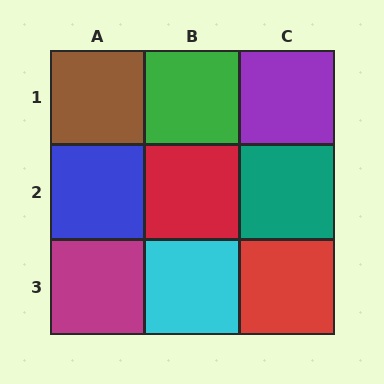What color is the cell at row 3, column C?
Red.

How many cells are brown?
1 cell is brown.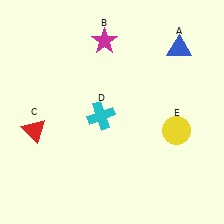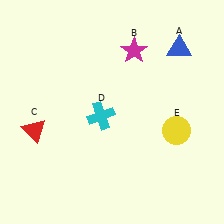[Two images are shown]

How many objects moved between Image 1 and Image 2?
1 object moved between the two images.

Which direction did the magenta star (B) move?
The magenta star (B) moved right.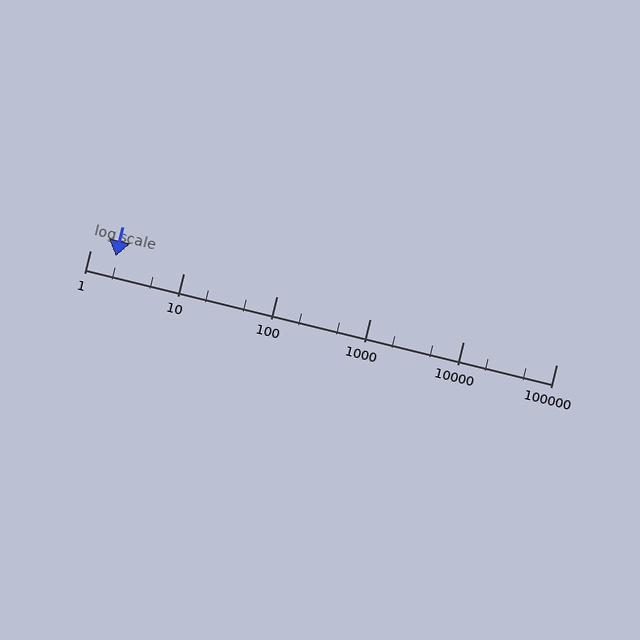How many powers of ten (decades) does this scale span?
The scale spans 5 decades, from 1 to 100000.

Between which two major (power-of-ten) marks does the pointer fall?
The pointer is between 1 and 10.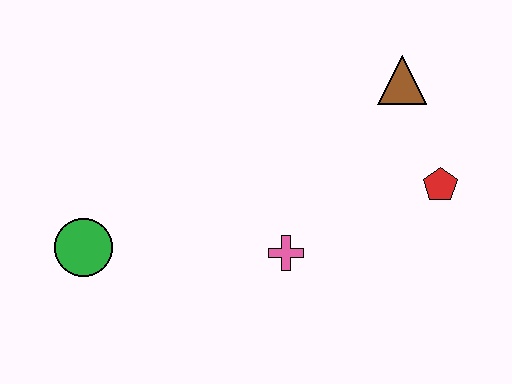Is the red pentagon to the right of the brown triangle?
Yes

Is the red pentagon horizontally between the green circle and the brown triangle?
No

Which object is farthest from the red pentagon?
The green circle is farthest from the red pentagon.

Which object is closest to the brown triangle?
The red pentagon is closest to the brown triangle.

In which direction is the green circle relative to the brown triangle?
The green circle is to the left of the brown triangle.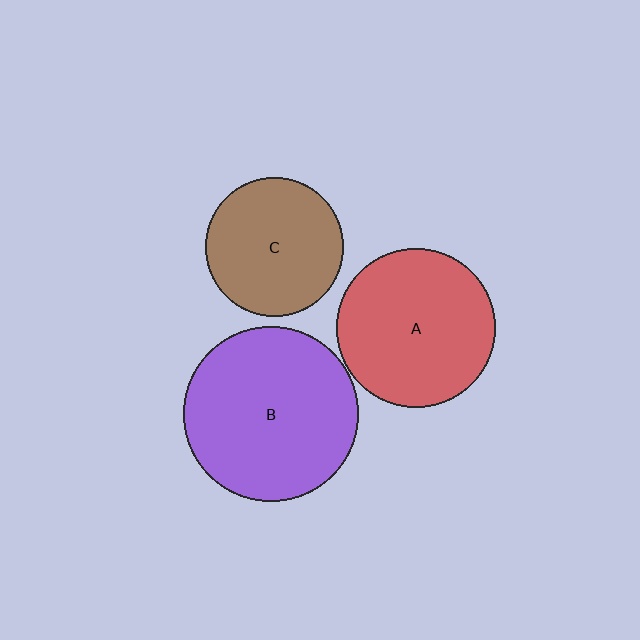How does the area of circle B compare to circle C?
Approximately 1.6 times.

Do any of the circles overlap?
No, none of the circles overlap.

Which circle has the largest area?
Circle B (purple).